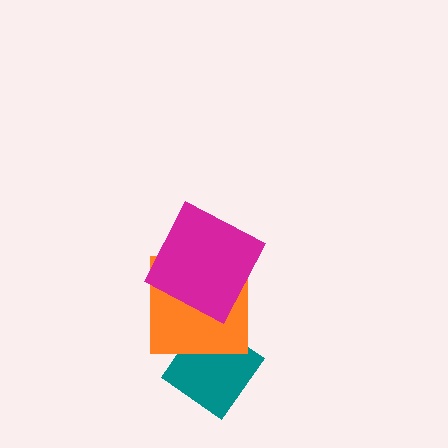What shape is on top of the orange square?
The magenta square is on top of the orange square.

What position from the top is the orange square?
The orange square is 2nd from the top.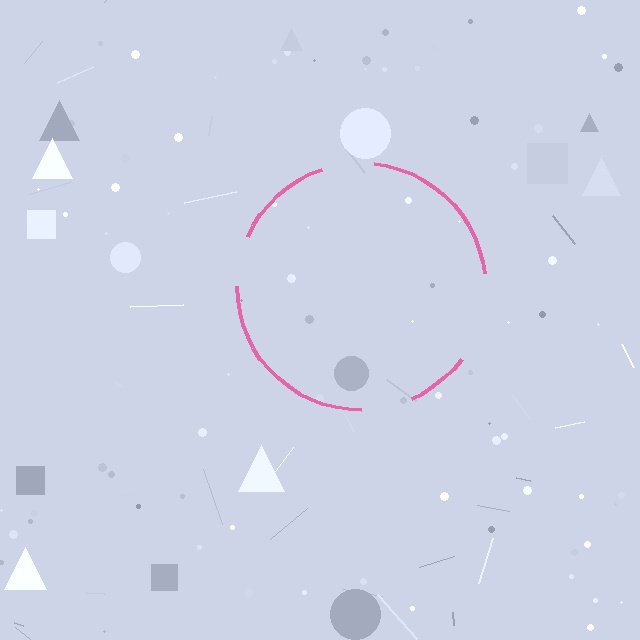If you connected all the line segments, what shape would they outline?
They would outline a circle.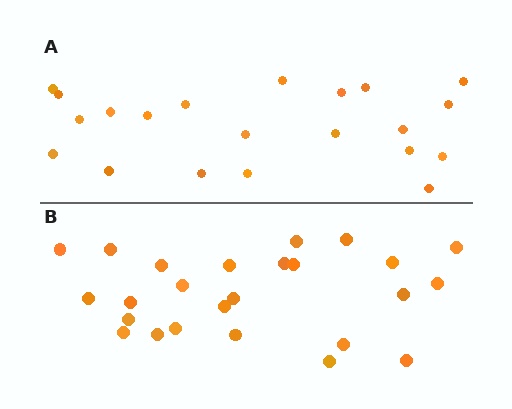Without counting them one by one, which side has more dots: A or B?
Region B (the bottom region) has more dots.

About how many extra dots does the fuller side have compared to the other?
Region B has about 4 more dots than region A.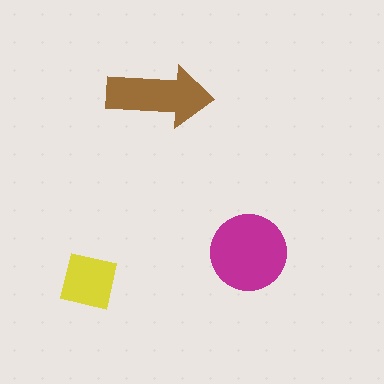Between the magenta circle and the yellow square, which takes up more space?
The magenta circle.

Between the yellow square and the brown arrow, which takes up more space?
The brown arrow.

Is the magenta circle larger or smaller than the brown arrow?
Larger.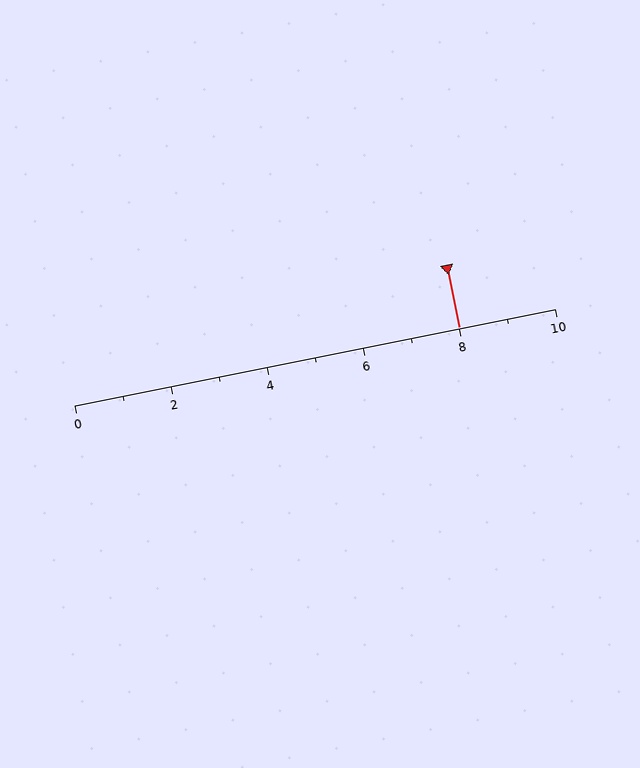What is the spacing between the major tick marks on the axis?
The major ticks are spaced 2 apart.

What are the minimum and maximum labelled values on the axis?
The axis runs from 0 to 10.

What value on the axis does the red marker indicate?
The marker indicates approximately 8.